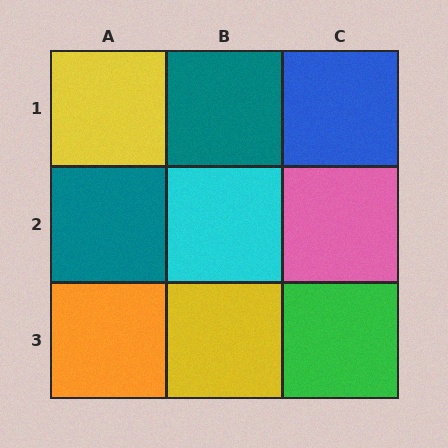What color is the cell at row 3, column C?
Green.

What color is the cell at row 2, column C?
Pink.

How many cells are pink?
1 cell is pink.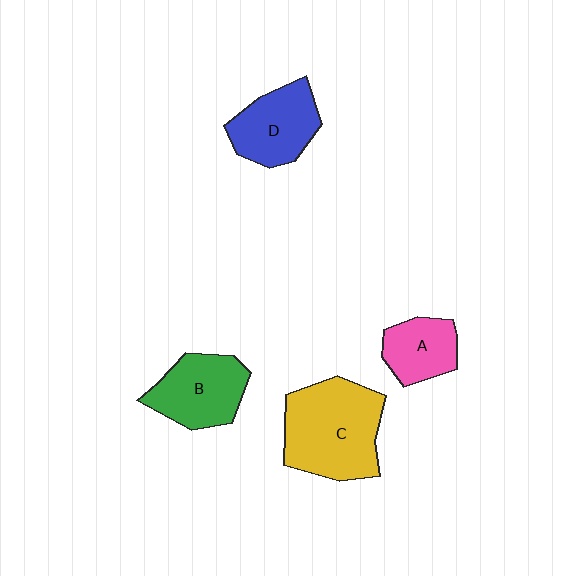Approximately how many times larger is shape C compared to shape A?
Approximately 2.0 times.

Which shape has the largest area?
Shape C (yellow).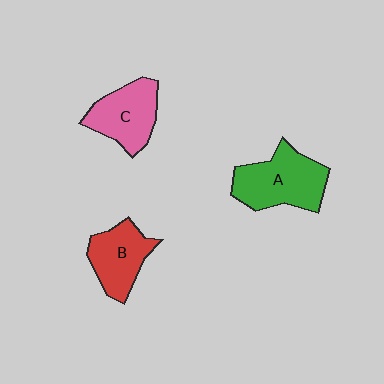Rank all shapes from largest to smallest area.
From largest to smallest: A (green), C (pink), B (red).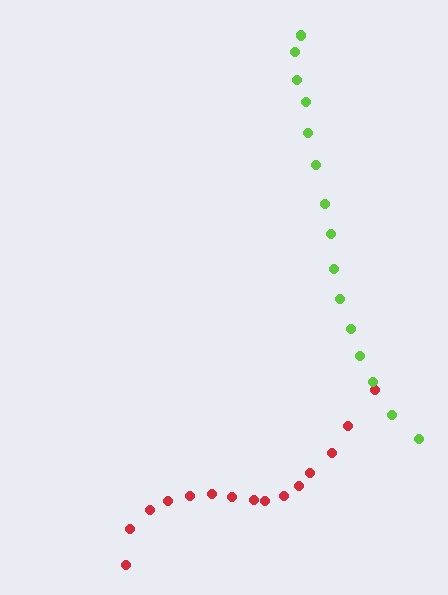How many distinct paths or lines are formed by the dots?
There are 2 distinct paths.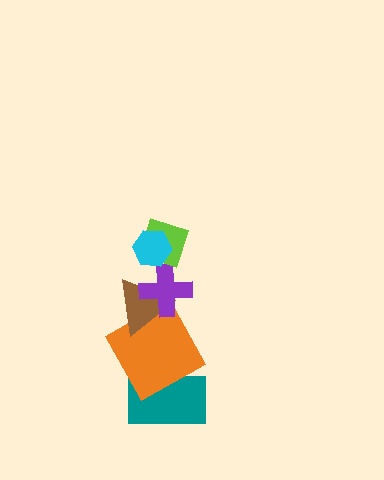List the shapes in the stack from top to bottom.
From top to bottom: the cyan hexagon, the lime diamond, the purple cross, the brown triangle, the orange square, the teal rectangle.